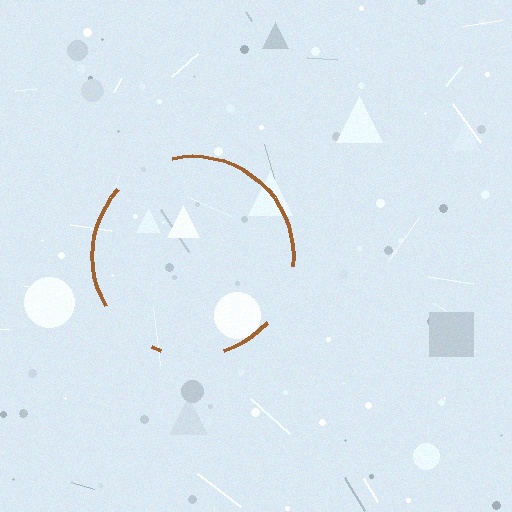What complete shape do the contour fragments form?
The contour fragments form a circle.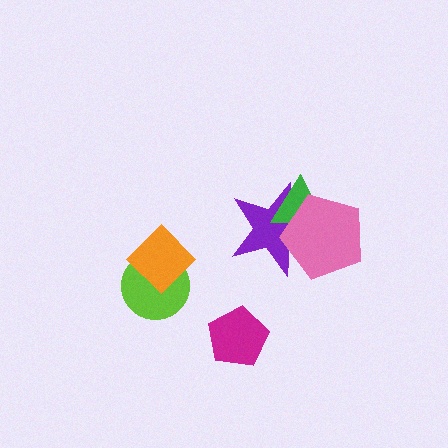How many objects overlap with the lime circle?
1 object overlaps with the lime circle.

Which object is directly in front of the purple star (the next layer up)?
The green triangle is directly in front of the purple star.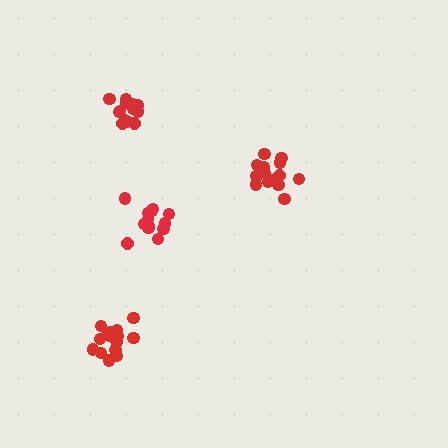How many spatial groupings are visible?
There are 4 spatial groupings.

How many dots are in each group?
Group 1: 17 dots, Group 2: 16 dots, Group 3: 13 dots, Group 4: 13 dots (59 total).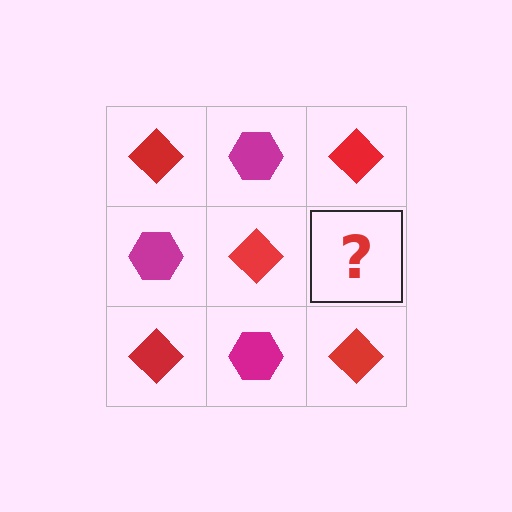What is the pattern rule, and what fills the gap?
The rule is that it alternates red diamond and magenta hexagon in a checkerboard pattern. The gap should be filled with a magenta hexagon.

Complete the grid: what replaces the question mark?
The question mark should be replaced with a magenta hexagon.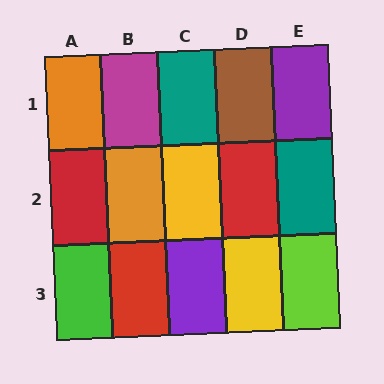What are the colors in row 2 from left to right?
Red, orange, yellow, red, teal.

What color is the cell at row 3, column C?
Purple.